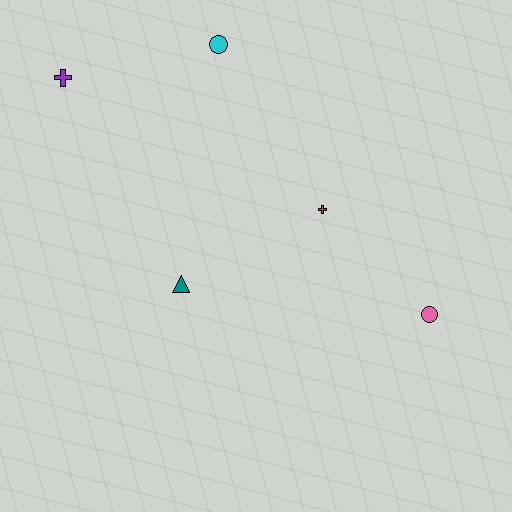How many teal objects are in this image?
There is 1 teal object.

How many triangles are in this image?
There is 1 triangle.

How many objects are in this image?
There are 5 objects.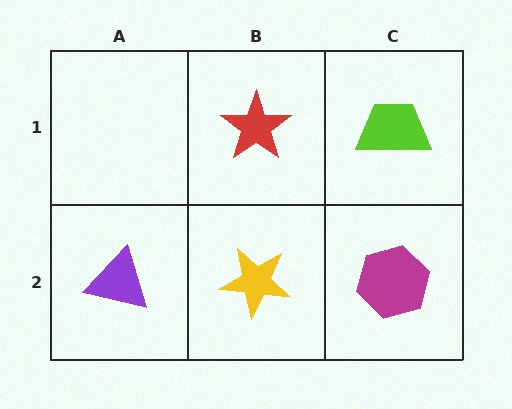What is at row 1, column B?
A red star.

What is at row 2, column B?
A yellow star.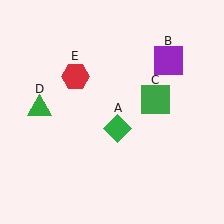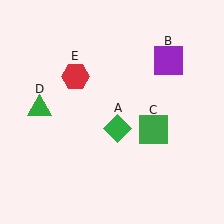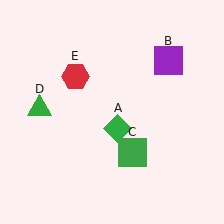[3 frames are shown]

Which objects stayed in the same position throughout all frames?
Green diamond (object A) and purple square (object B) and green triangle (object D) and red hexagon (object E) remained stationary.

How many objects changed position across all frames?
1 object changed position: green square (object C).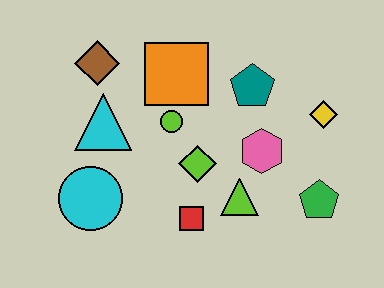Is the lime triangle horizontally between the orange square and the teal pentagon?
Yes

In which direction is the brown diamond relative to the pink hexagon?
The brown diamond is to the left of the pink hexagon.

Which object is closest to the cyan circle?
The cyan triangle is closest to the cyan circle.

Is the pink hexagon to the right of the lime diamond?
Yes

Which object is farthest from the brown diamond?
The green pentagon is farthest from the brown diamond.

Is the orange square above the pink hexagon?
Yes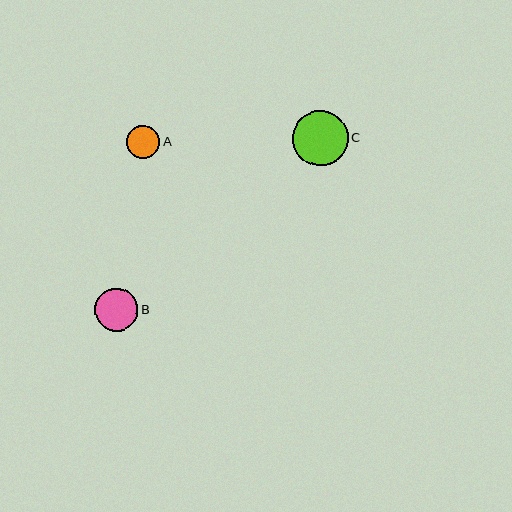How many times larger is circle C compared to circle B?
Circle C is approximately 1.3 times the size of circle B.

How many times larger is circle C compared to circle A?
Circle C is approximately 1.7 times the size of circle A.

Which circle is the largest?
Circle C is the largest with a size of approximately 55 pixels.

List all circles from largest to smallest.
From largest to smallest: C, B, A.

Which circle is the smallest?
Circle A is the smallest with a size of approximately 33 pixels.